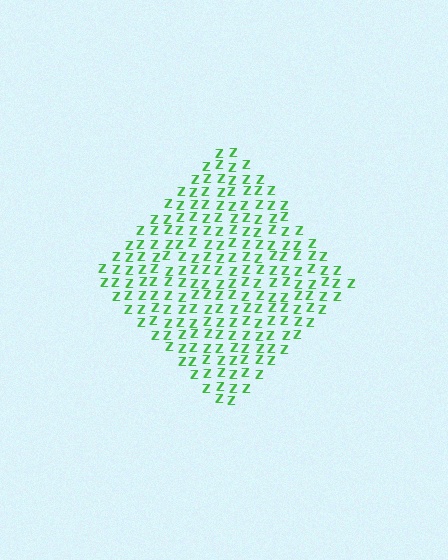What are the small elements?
The small elements are letter Z's.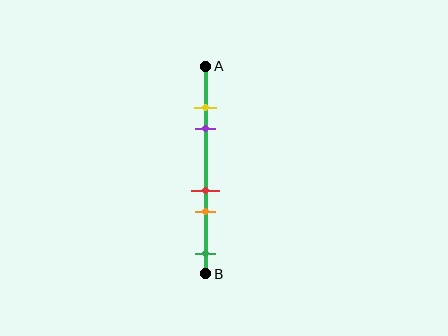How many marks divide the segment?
There are 5 marks dividing the segment.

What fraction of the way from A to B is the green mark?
The green mark is approximately 90% (0.9) of the way from A to B.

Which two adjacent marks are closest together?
The yellow and purple marks are the closest adjacent pair.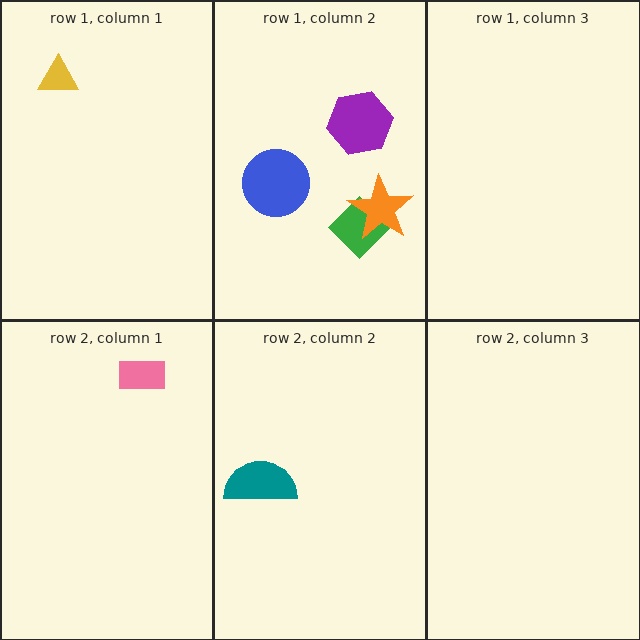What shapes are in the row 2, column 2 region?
The teal semicircle.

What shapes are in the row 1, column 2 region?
The blue circle, the purple hexagon, the green diamond, the orange star.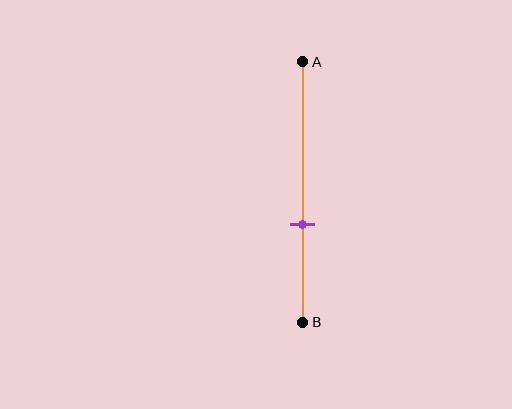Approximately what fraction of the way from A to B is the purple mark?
The purple mark is approximately 65% of the way from A to B.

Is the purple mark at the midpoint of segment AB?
No, the mark is at about 65% from A, not at the 50% midpoint.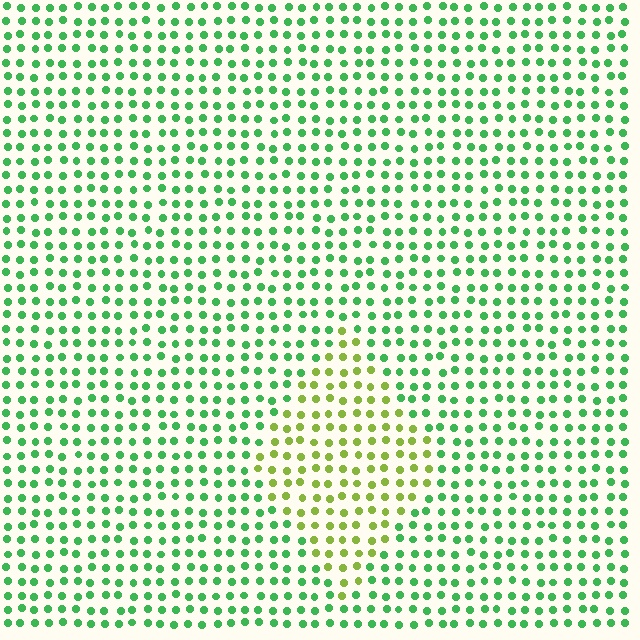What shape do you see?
I see a diamond.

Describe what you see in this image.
The image is filled with small green elements in a uniform arrangement. A diamond-shaped region is visible where the elements are tinted to a slightly different hue, forming a subtle color boundary.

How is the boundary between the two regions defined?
The boundary is defined purely by a slight shift in hue (about 48 degrees). Spacing, size, and orientation are identical on both sides.